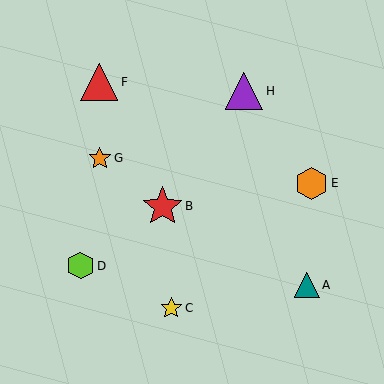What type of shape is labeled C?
Shape C is a yellow star.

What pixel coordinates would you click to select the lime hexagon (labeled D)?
Click at (81, 266) to select the lime hexagon D.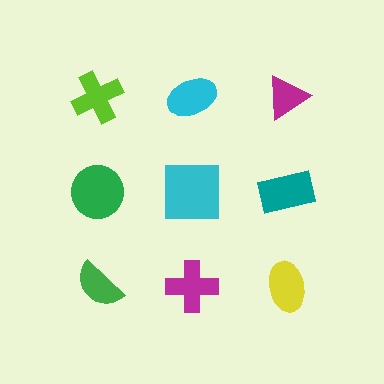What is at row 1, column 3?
A magenta triangle.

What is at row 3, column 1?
A green semicircle.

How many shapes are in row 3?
3 shapes.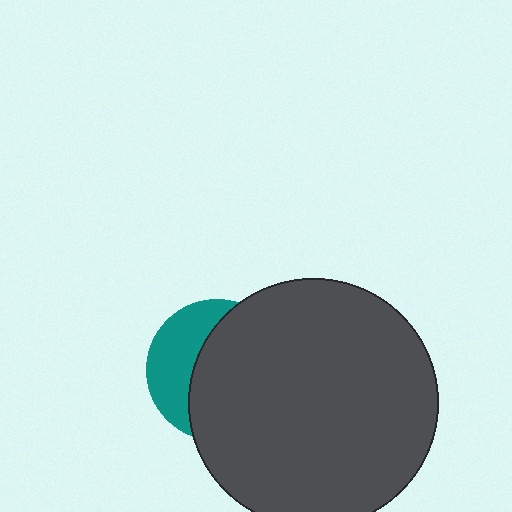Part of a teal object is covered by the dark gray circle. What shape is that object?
It is a circle.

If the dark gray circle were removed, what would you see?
You would see the complete teal circle.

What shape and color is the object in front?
The object in front is a dark gray circle.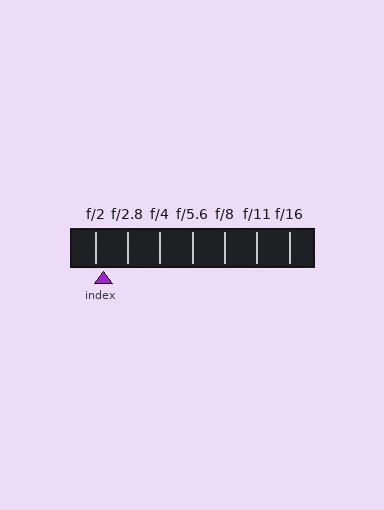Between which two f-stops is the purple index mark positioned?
The index mark is between f/2 and f/2.8.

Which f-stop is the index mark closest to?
The index mark is closest to f/2.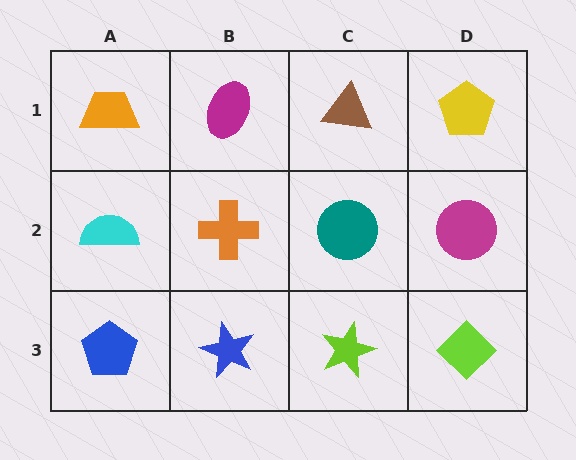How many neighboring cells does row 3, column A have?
2.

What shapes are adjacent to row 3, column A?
A cyan semicircle (row 2, column A), a blue star (row 3, column B).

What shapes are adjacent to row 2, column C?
A brown triangle (row 1, column C), a lime star (row 3, column C), an orange cross (row 2, column B), a magenta circle (row 2, column D).